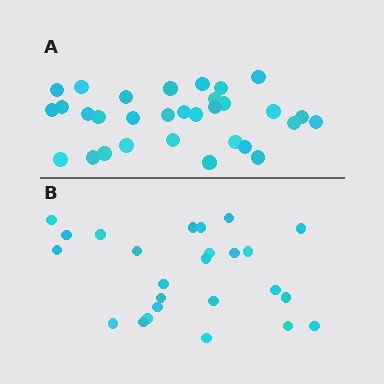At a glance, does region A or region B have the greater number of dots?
Region A (the top region) has more dots.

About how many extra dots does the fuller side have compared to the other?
Region A has about 6 more dots than region B.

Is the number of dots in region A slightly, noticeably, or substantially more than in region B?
Region A has only slightly more — the two regions are fairly close. The ratio is roughly 1.2 to 1.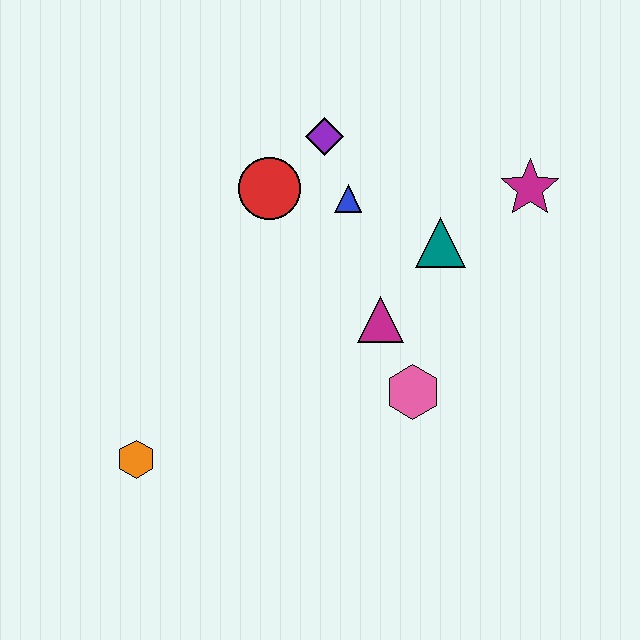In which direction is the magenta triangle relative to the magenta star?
The magenta triangle is to the left of the magenta star.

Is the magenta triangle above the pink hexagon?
Yes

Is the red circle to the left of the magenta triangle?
Yes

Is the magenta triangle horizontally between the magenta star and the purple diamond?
Yes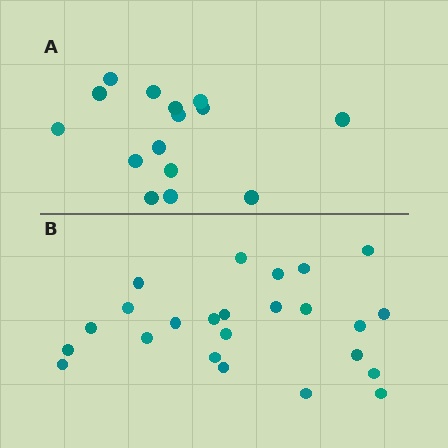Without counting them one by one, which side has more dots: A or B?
Region B (the bottom region) has more dots.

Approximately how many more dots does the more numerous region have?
Region B has roughly 8 or so more dots than region A.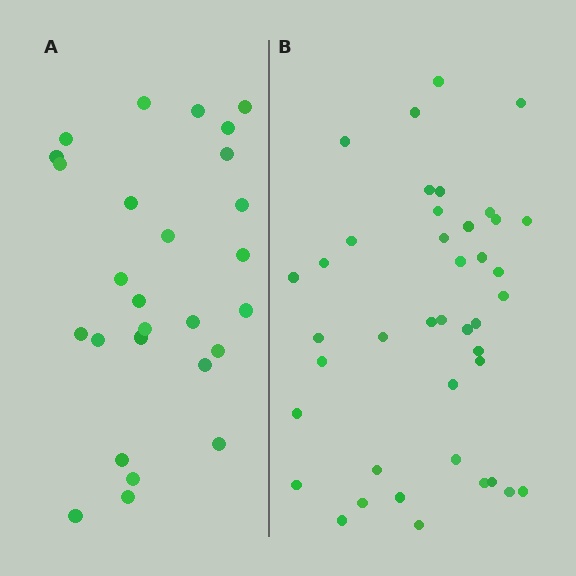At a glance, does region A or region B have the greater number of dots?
Region B (the right region) has more dots.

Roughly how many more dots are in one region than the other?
Region B has approximately 15 more dots than region A.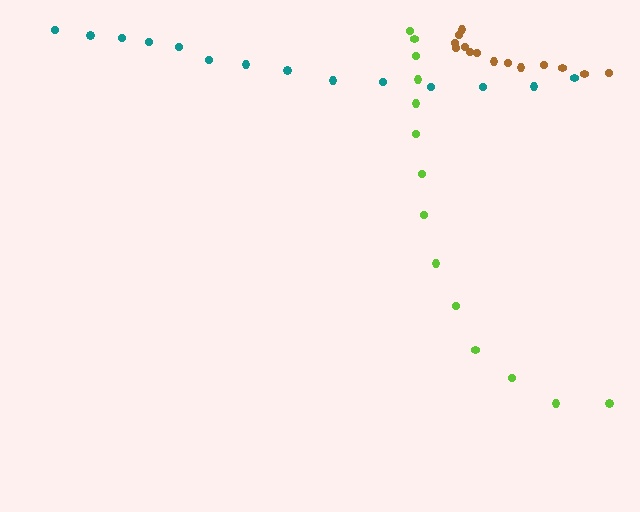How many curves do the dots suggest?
There are 3 distinct paths.